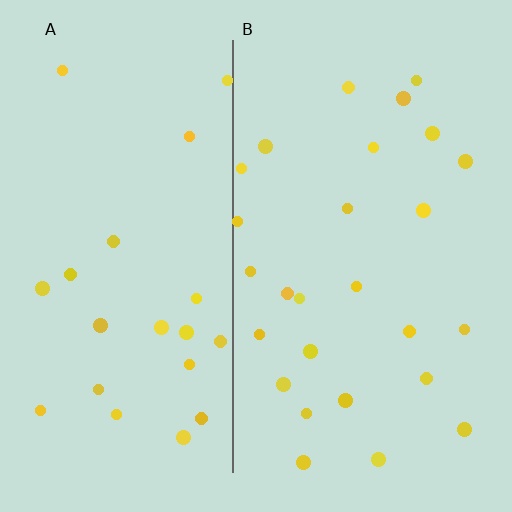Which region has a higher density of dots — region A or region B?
B (the right).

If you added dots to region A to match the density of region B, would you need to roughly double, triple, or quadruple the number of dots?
Approximately double.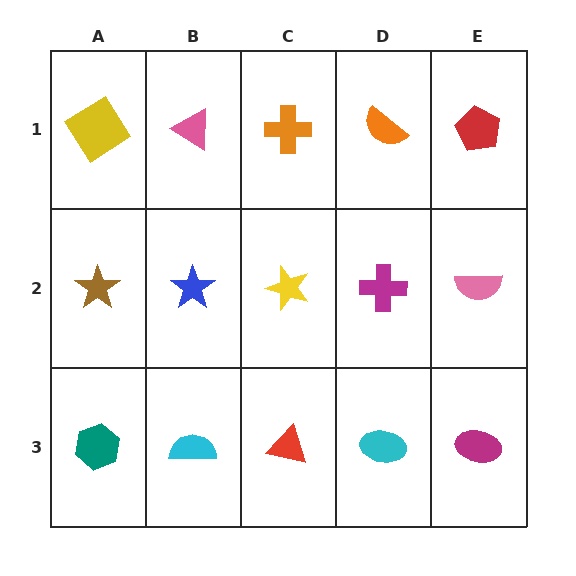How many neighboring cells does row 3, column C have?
3.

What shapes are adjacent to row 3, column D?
A magenta cross (row 2, column D), a red triangle (row 3, column C), a magenta ellipse (row 3, column E).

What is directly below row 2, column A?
A teal hexagon.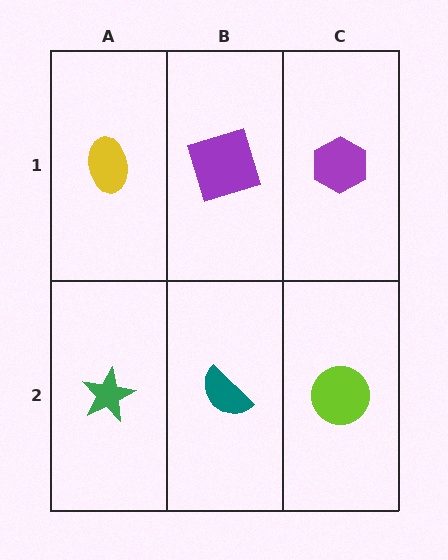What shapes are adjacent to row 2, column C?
A purple hexagon (row 1, column C), a teal semicircle (row 2, column B).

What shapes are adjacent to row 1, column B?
A teal semicircle (row 2, column B), a yellow ellipse (row 1, column A), a purple hexagon (row 1, column C).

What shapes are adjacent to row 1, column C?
A lime circle (row 2, column C), a purple square (row 1, column B).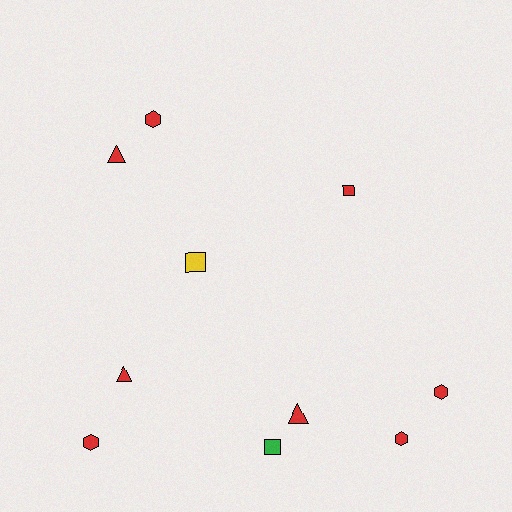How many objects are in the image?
There are 10 objects.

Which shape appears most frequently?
Hexagon, with 4 objects.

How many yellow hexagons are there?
There are no yellow hexagons.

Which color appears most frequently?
Red, with 8 objects.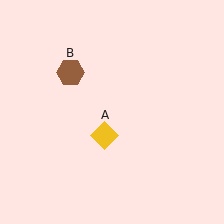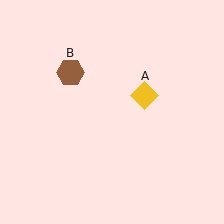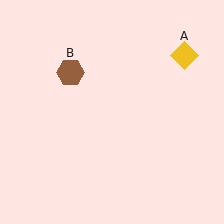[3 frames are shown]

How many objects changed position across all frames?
1 object changed position: yellow diamond (object A).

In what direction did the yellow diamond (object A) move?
The yellow diamond (object A) moved up and to the right.